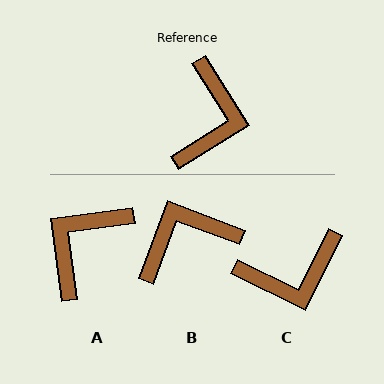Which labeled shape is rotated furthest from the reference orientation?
A, about 156 degrees away.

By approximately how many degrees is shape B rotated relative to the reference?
Approximately 127 degrees counter-clockwise.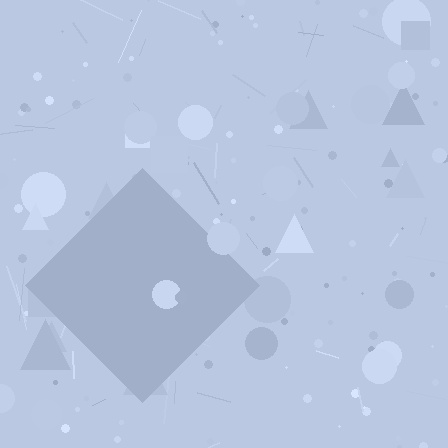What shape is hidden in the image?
A diamond is hidden in the image.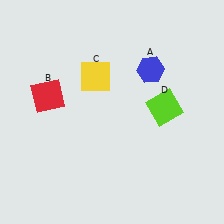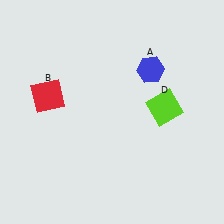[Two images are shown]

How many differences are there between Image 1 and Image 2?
There is 1 difference between the two images.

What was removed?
The yellow square (C) was removed in Image 2.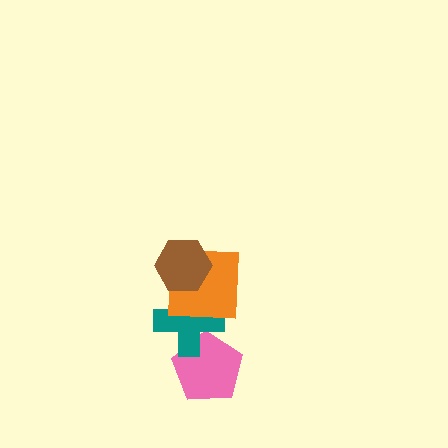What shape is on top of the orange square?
The brown hexagon is on top of the orange square.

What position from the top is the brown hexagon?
The brown hexagon is 1st from the top.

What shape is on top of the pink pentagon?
The teal cross is on top of the pink pentagon.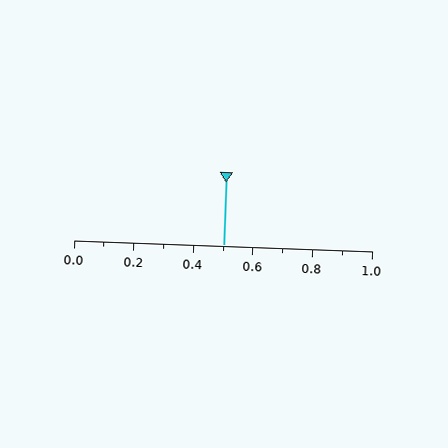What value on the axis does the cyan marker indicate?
The marker indicates approximately 0.5.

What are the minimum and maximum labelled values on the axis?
The axis runs from 0.0 to 1.0.